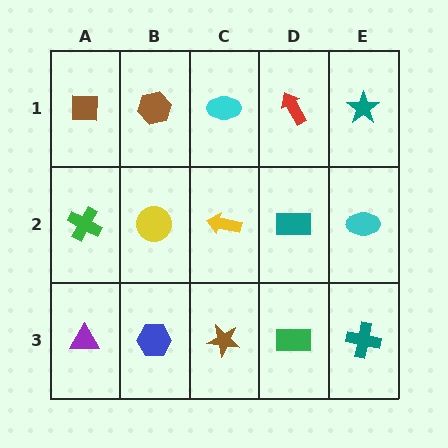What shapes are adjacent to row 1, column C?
A yellow arrow (row 2, column C), a brown hexagon (row 1, column B), a red arrow (row 1, column D).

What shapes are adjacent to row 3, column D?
A teal rectangle (row 2, column D), a brown star (row 3, column C), a teal cross (row 3, column E).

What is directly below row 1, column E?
A cyan ellipse.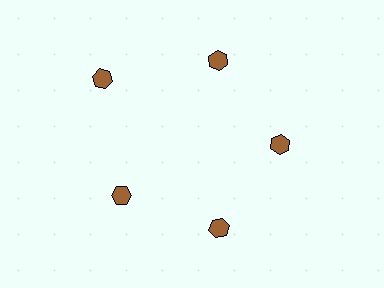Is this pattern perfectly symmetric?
No. The 5 brown hexagons are arranged in a ring, but one element near the 10 o'clock position is pushed outward from the center, breaking the 5-fold rotational symmetry.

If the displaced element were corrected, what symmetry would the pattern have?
It would have 5-fold rotational symmetry — the pattern would map onto itself every 72 degrees.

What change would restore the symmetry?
The symmetry would be restored by moving it inward, back onto the ring so that all 5 hexagons sit at equal angles and equal distance from the center.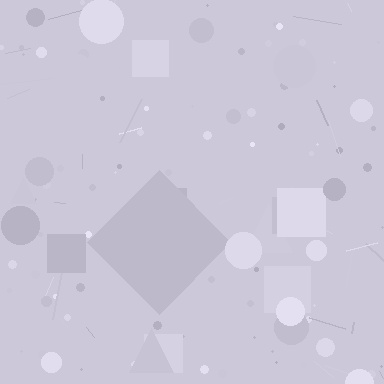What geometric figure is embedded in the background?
A diamond is embedded in the background.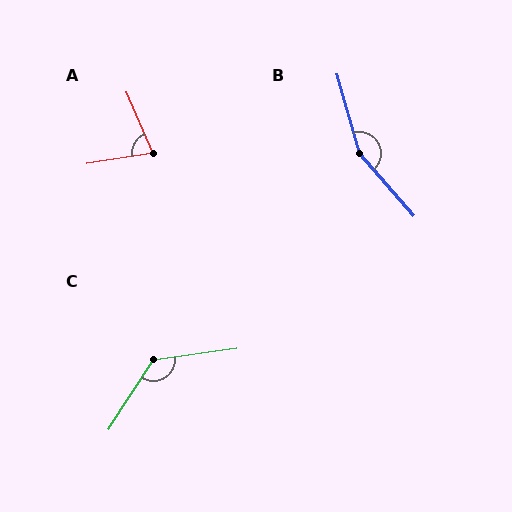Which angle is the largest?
B, at approximately 155 degrees.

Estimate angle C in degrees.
Approximately 131 degrees.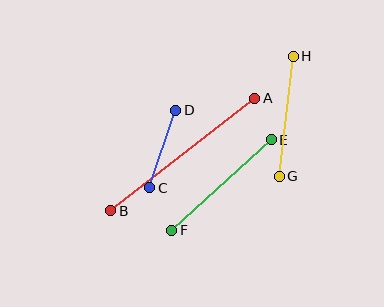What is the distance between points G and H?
The distance is approximately 120 pixels.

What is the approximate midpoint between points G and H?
The midpoint is at approximately (286, 116) pixels.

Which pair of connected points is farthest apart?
Points A and B are farthest apart.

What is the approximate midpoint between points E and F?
The midpoint is at approximately (222, 185) pixels.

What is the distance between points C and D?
The distance is approximately 82 pixels.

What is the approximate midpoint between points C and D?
The midpoint is at approximately (163, 149) pixels.